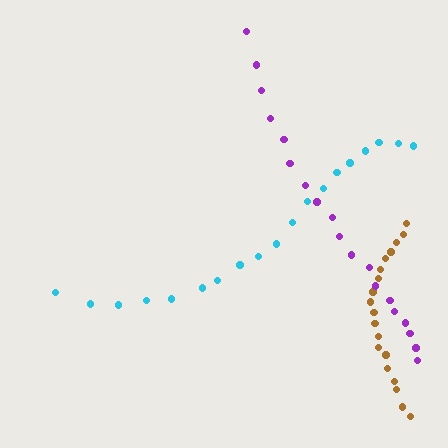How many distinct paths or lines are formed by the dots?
There are 3 distinct paths.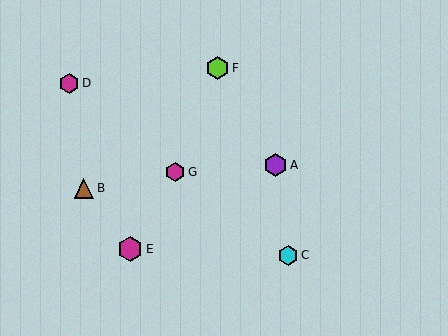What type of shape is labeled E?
Shape E is a magenta hexagon.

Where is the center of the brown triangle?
The center of the brown triangle is at (84, 188).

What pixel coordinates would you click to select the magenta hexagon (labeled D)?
Click at (69, 83) to select the magenta hexagon D.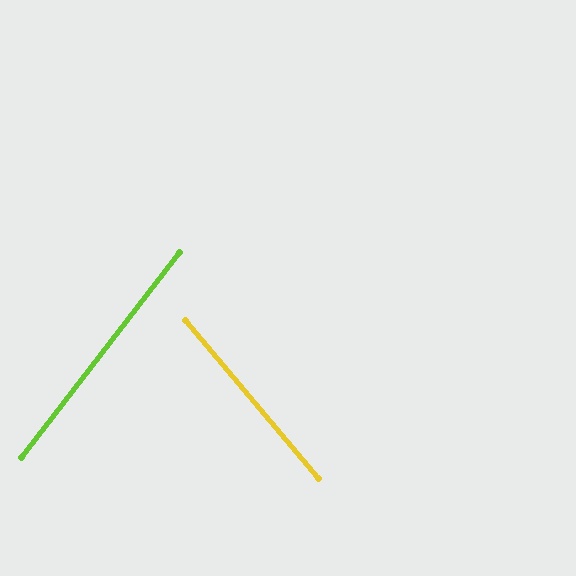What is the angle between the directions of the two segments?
Approximately 78 degrees.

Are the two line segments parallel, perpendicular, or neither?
Neither parallel nor perpendicular — they differ by about 78°.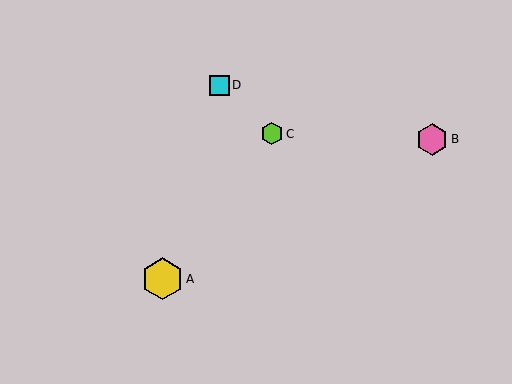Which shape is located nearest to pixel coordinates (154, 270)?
The yellow hexagon (labeled A) at (162, 279) is nearest to that location.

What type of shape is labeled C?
Shape C is a lime hexagon.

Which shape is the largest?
The yellow hexagon (labeled A) is the largest.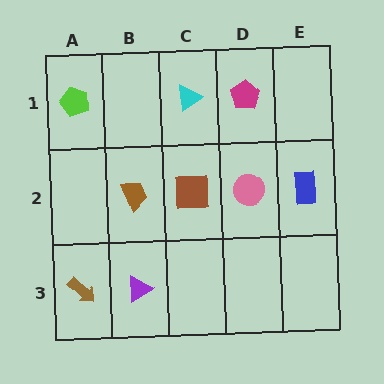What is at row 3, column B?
A purple triangle.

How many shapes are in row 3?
2 shapes.